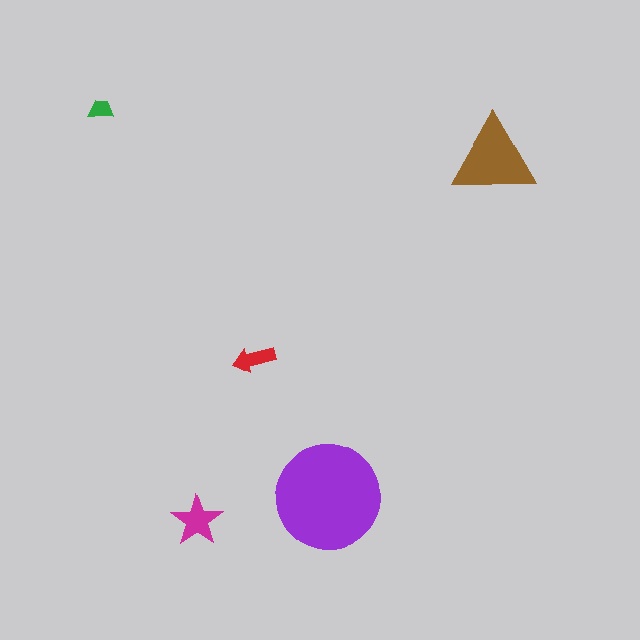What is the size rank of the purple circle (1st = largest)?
1st.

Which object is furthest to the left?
The green trapezoid is leftmost.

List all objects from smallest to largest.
The green trapezoid, the red arrow, the magenta star, the brown triangle, the purple circle.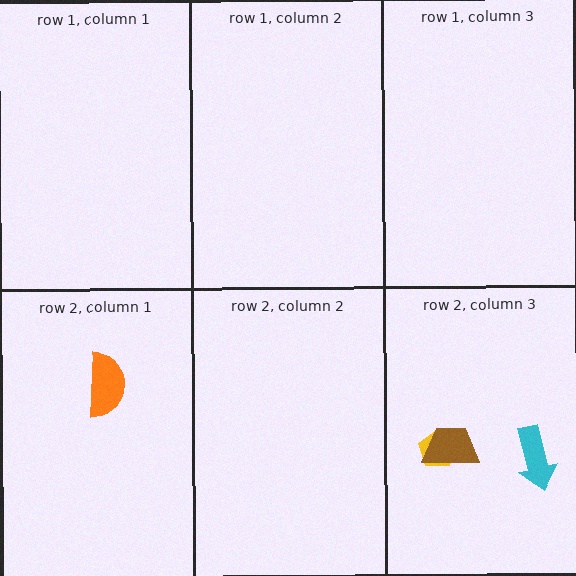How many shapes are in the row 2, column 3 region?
3.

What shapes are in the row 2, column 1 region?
The orange semicircle.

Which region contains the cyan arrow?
The row 2, column 3 region.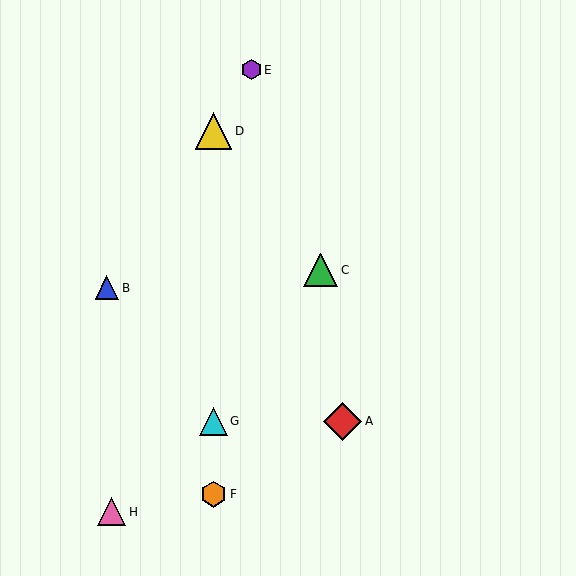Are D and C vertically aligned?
No, D is at x≈213 and C is at x≈321.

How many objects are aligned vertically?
3 objects (D, F, G) are aligned vertically.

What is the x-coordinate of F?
Object F is at x≈213.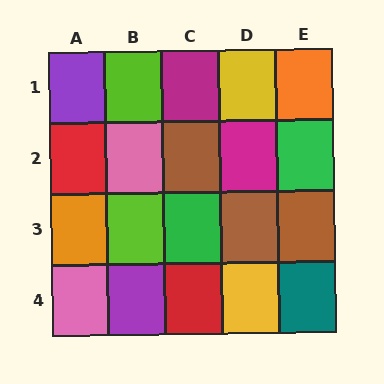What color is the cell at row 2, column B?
Pink.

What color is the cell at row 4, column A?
Pink.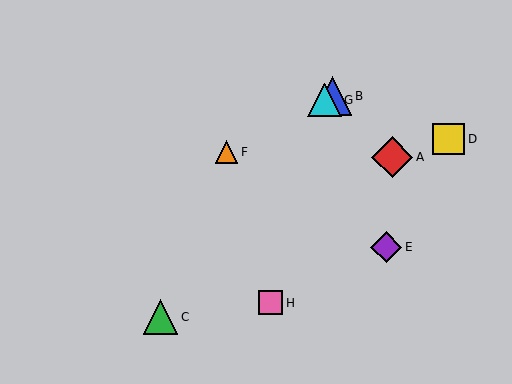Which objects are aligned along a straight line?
Objects B, F, G are aligned along a straight line.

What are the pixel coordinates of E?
Object E is at (386, 247).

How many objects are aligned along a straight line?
3 objects (B, F, G) are aligned along a straight line.